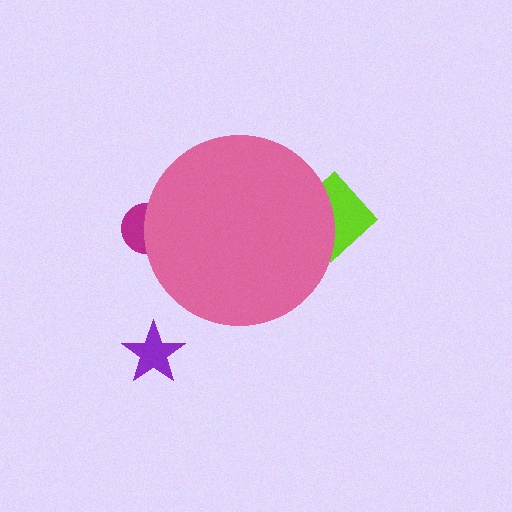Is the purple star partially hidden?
No, the purple star is fully visible.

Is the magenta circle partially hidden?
Yes, the magenta circle is partially hidden behind the pink circle.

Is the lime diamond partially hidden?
Yes, the lime diamond is partially hidden behind the pink circle.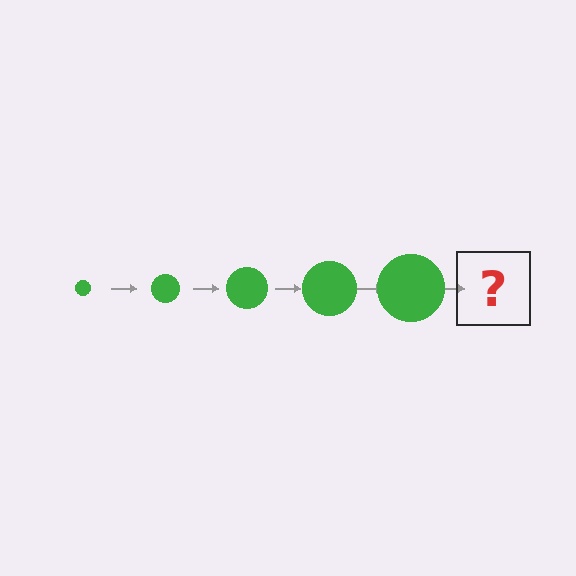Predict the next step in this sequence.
The next step is a green circle, larger than the previous one.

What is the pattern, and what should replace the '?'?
The pattern is that the circle gets progressively larger each step. The '?' should be a green circle, larger than the previous one.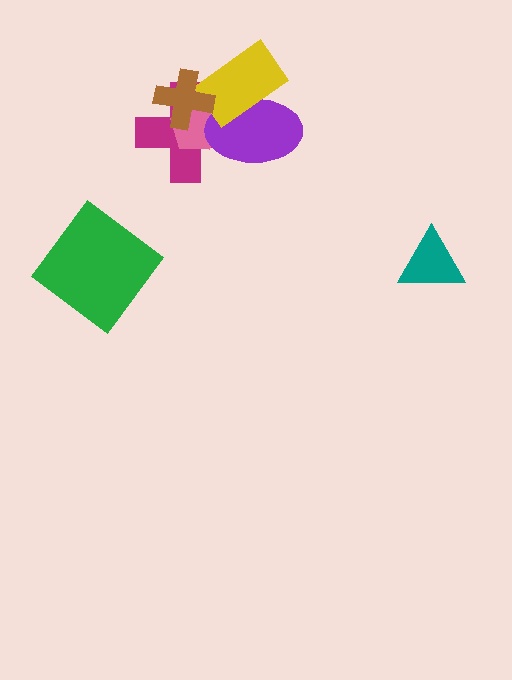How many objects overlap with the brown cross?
3 objects overlap with the brown cross.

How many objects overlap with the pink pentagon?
3 objects overlap with the pink pentagon.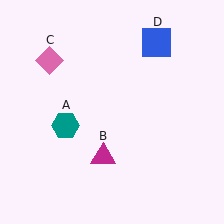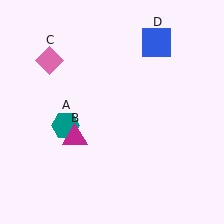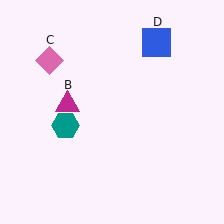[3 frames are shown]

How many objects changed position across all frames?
1 object changed position: magenta triangle (object B).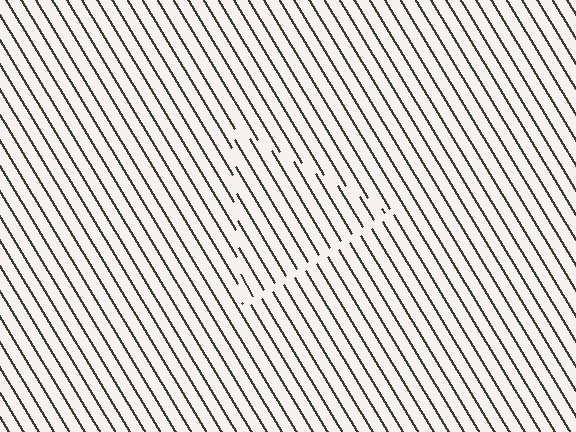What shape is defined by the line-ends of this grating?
An illusory triangle. The interior of the shape contains the same grating, shifted by half a period — the contour is defined by the phase discontinuity where line-ends from the inner and outer gratings abut.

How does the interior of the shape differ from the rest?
The interior of the shape contains the same grating, shifted by half a period — the contour is defined by the phase discontinuity where line-ends from the inner and outer gratings abut.